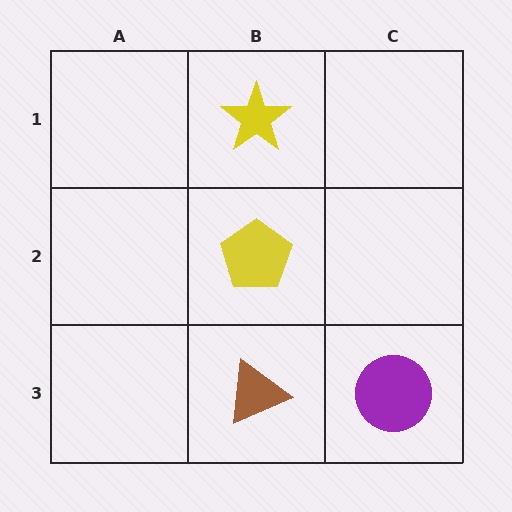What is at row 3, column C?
A purple circle.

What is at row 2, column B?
A yellow pentagon.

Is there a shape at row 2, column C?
No, that cell is empty.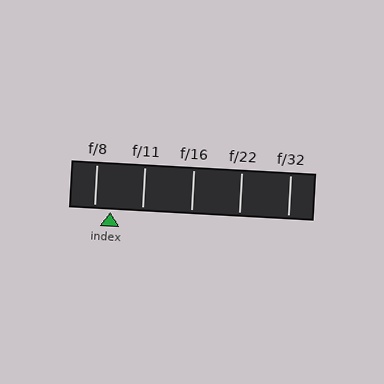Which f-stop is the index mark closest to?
The index mark is closest to f/8.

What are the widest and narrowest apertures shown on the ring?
The widest aperture shown is f/8 and the narrowest is f/32.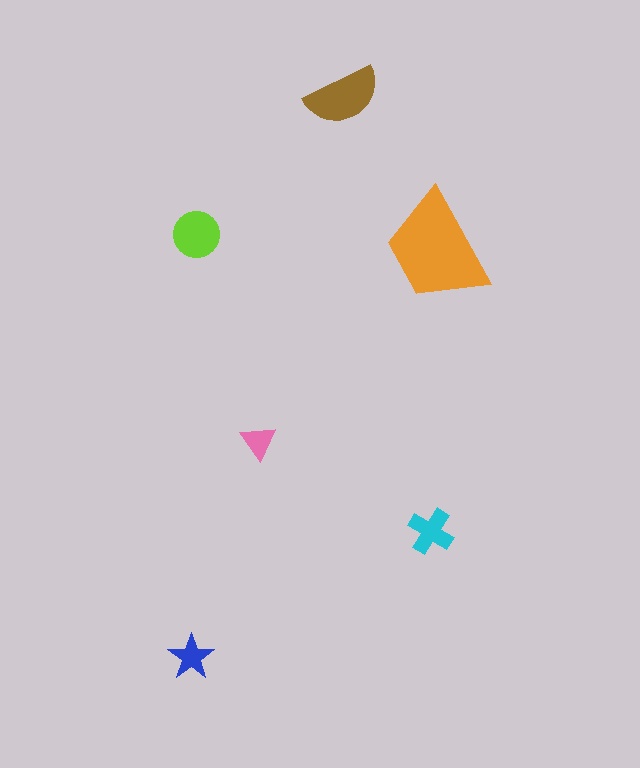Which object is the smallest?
The pink triangle.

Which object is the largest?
The orange trapezoid.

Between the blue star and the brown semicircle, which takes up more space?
The brown semicircle.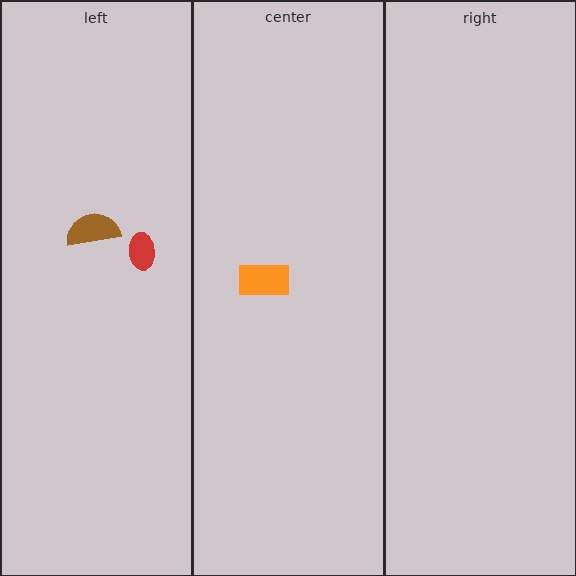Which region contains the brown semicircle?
The left region.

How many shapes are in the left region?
2.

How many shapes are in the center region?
1.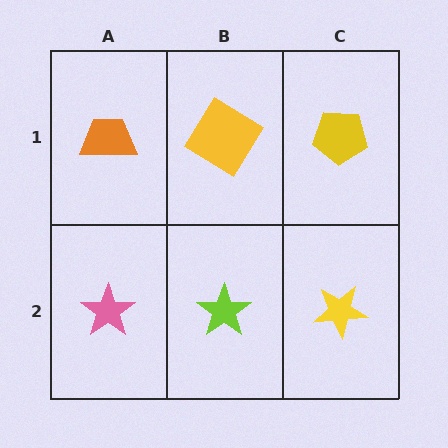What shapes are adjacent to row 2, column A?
An orange trapezoid (row 1, column A), a lime star (row 2, column B).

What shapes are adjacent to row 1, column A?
A pink star (row 2, column A), a yellow diamond (row 1, column B).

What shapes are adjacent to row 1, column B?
A lime star (row 2, column B), an orange trapezoid (row 1, column A), a yellow pentagon (row 1, column C).